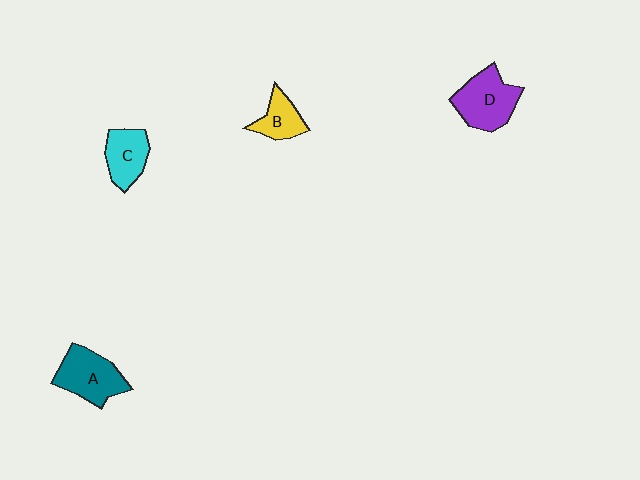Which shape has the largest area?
Shape D (purple).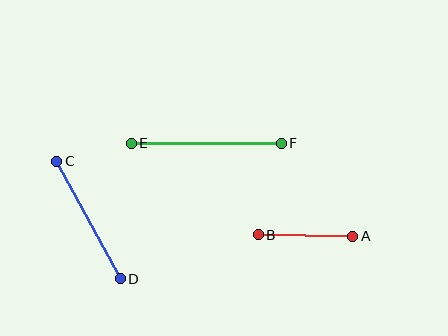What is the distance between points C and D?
The distance is approximately 133 pixels.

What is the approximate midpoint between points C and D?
The midpoint is at approximately (88, 220) pixels.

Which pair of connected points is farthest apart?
Points E and F are farthest apart.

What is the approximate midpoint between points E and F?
The midpoint is at approximately (206, 143) pixels.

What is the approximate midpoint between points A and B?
The midpoint is at approximately (306, 235) pixels.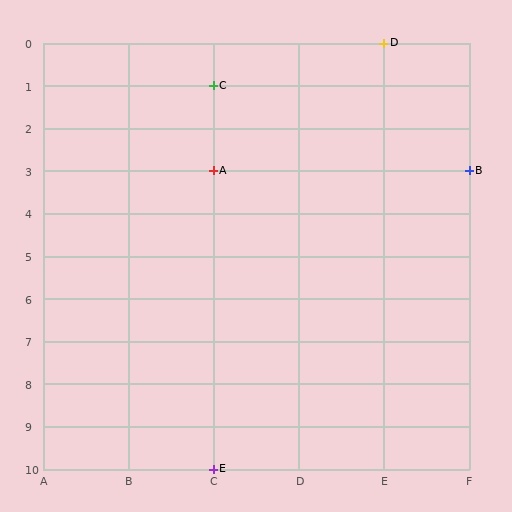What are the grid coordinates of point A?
Point A is at grid coordinates (C, 3).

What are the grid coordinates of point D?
Point D is at grid coordinates (E, 0).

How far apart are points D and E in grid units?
Points D and E are 2 columns and 10 rows apart (about 10.2 grid units diagonally).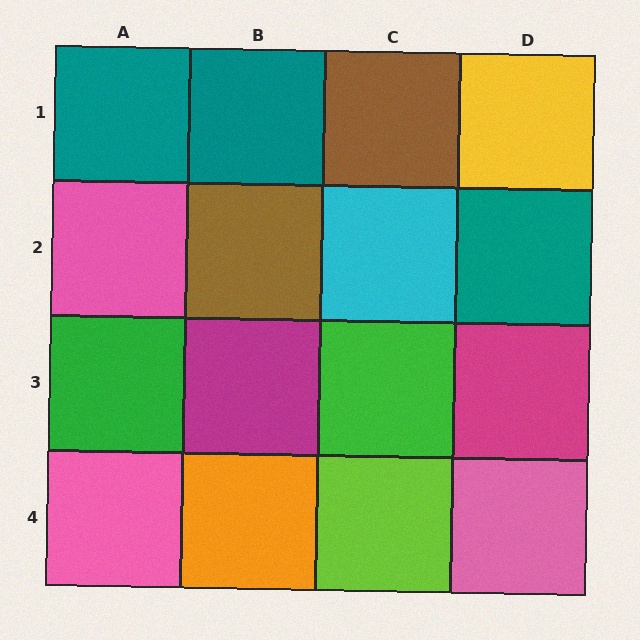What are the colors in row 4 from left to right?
Pink, orange, lime, pink.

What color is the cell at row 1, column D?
Yellow.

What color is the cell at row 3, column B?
Magenta.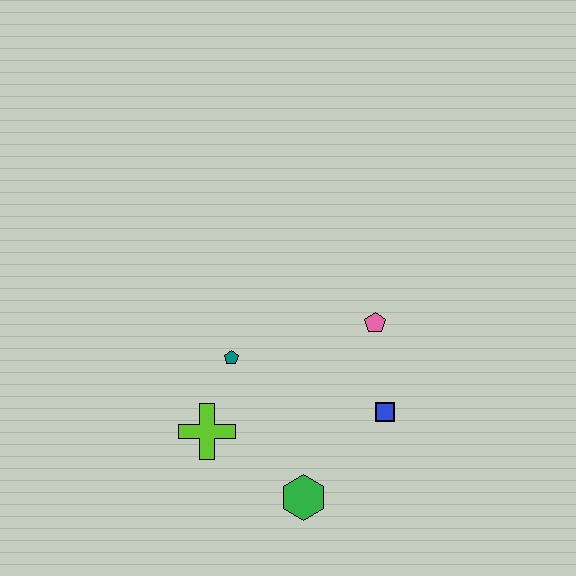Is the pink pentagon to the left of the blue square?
Yes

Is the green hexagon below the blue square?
Yes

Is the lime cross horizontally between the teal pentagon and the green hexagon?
No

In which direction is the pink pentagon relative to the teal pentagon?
The pink pentagon is to the right of the teal pentagon.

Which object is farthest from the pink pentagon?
The lime cross is farthest from the pink pentagon.